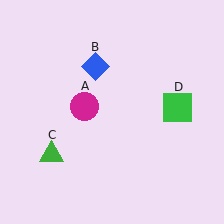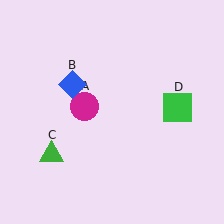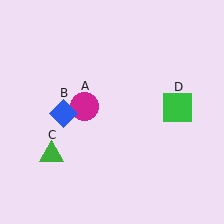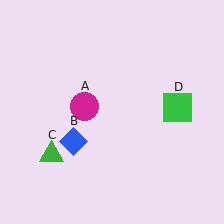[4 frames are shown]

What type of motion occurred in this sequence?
The blue diamond (object B) rotated counterclockwise around the center of the scene.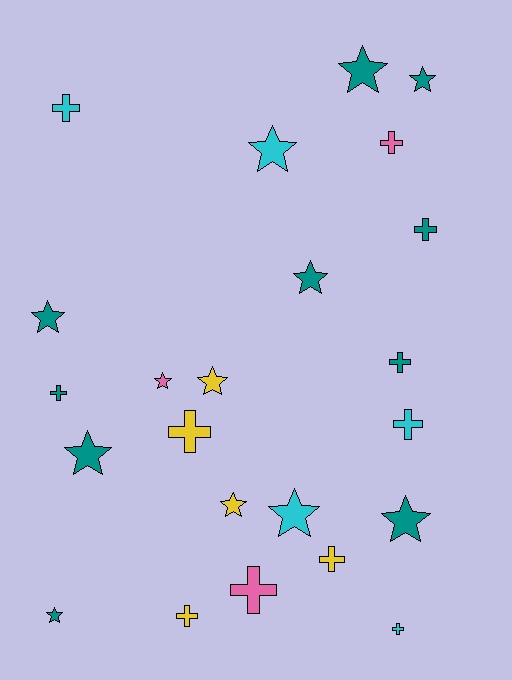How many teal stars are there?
There are 7 teal stars.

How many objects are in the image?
There are 23 objects.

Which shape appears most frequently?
Star, with 12 objects.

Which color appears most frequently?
Teal, with 10 objects.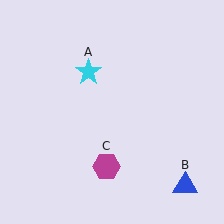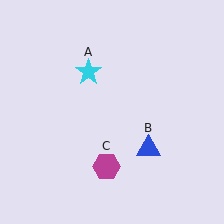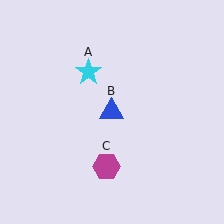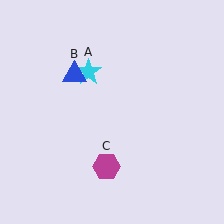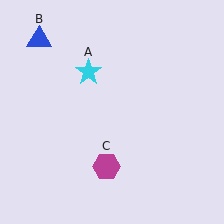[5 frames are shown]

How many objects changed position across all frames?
1 object changed position: blue triangle (object B).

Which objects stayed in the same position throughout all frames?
Cyan star (object A) and magenta hexagon (object C) remained stationary.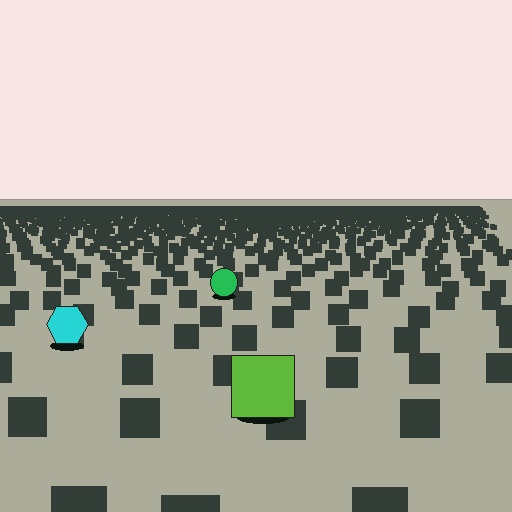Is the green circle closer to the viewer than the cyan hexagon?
No. The cyan hexagon is closer — you can tell from the texture gradient: the ground texture is coarser near it.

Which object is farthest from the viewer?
The green circle is farthest from the viewer. It appears smaller and the ground texture around it is denser.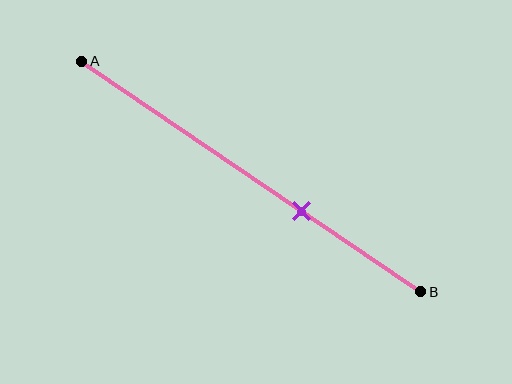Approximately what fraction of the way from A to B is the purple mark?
The purple mark is approximately 65% of the way from A to B.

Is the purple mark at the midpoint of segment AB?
No, the mark is at about 65% from A, not at the 50% midpoint.